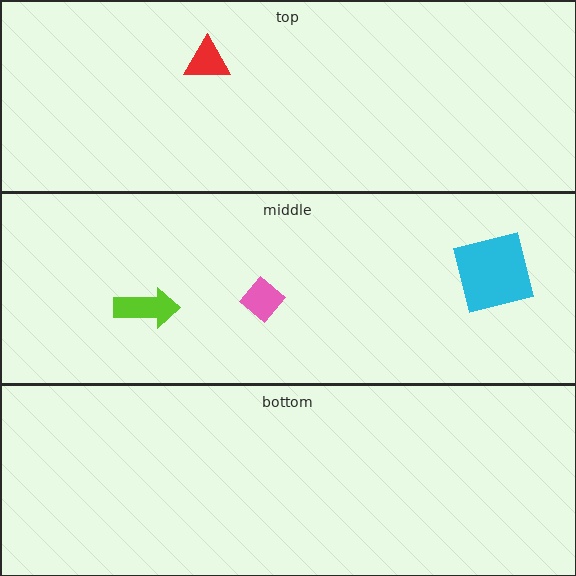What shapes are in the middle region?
The cyan square, the pink diamond, the lime arrow.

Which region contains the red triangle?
The top region.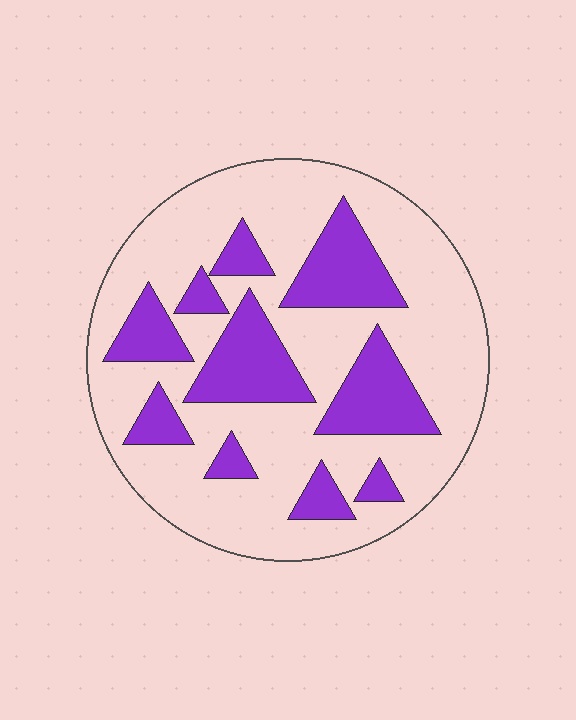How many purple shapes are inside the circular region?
10.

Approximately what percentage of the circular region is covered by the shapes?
Approximately 30%.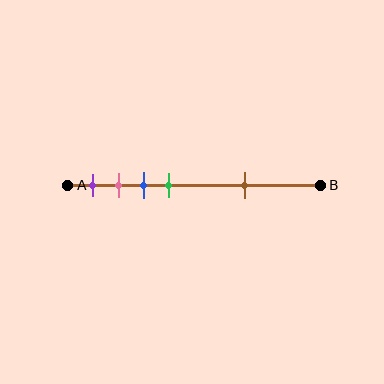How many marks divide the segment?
There are 5 marks dividing the segment.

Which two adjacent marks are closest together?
The pink and blue marks are the closest adjacent pair.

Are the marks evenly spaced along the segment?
No, the marks are not evenly spaced.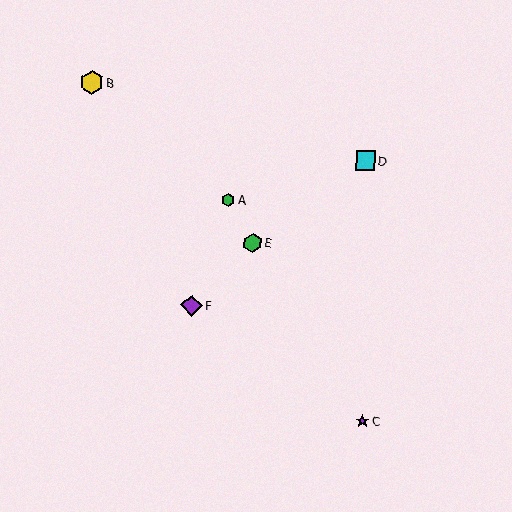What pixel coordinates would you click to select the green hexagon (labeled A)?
Click at (228, 200) to select the green hexagon A.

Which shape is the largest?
The yellow hexagon (labeled B) is the largest.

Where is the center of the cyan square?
The center of the cyan square is at (365, 160).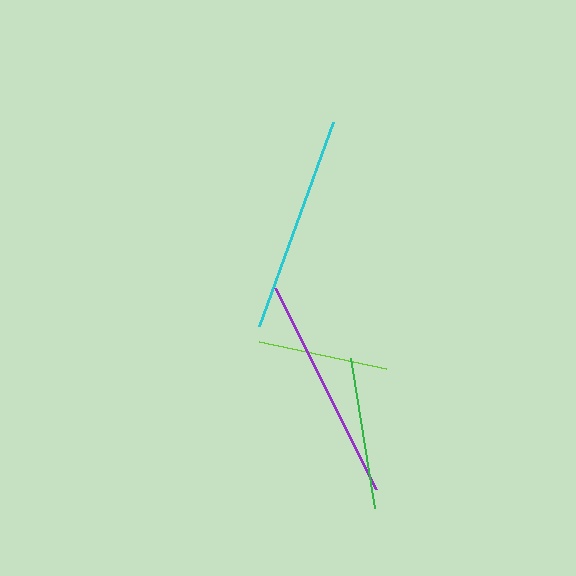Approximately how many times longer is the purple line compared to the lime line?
The purple line is approximately 1.7 times the length of the lime line.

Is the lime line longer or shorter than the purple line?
The purple line is longer than the lime line.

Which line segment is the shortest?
The lime line is the shortest at approximately 131 pixels.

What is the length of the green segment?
The green segment is approximately 151 pixels long.